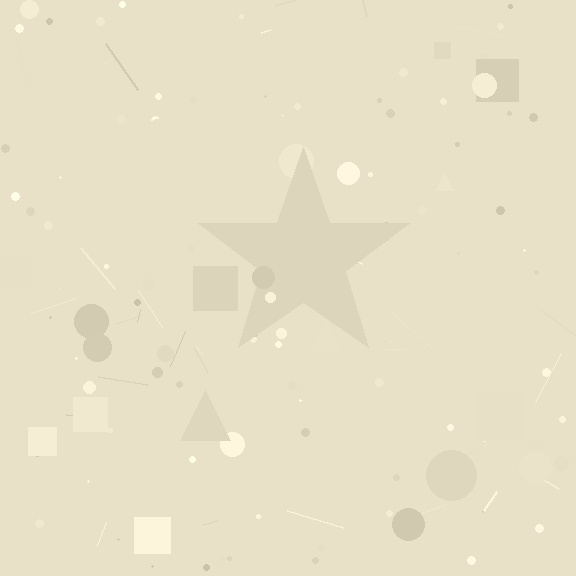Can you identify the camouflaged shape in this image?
The camouflaged shape is a star.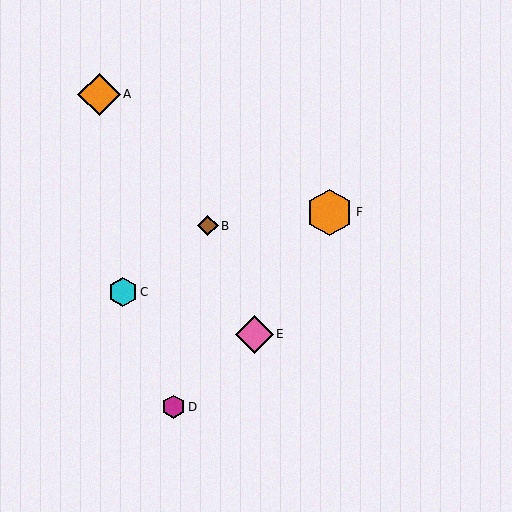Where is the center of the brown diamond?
The center of the brown diamond is at (208, 226).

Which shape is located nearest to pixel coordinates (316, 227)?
The orange hexagon (labeled F) at (330, 212) is nearest to that location.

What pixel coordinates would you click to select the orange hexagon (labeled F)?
Click at (330, 212) to select the orange hexagon F.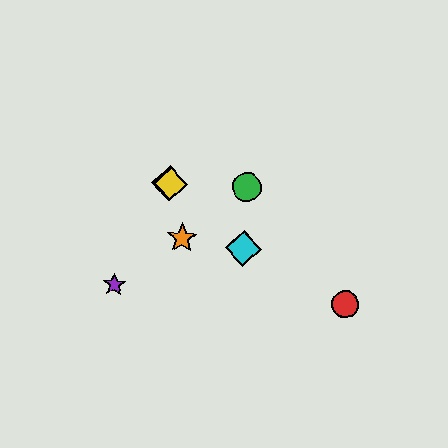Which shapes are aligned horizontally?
The blue diamond, the green circle, the yellow diamond are aligned horizontally.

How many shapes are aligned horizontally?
3 shapes (the blue diamond, the green circle, the yellow diamond) are aligned horizontally.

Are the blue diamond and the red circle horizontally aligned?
No, the blue diamond is at y≈183 and the red circle is at y≈304.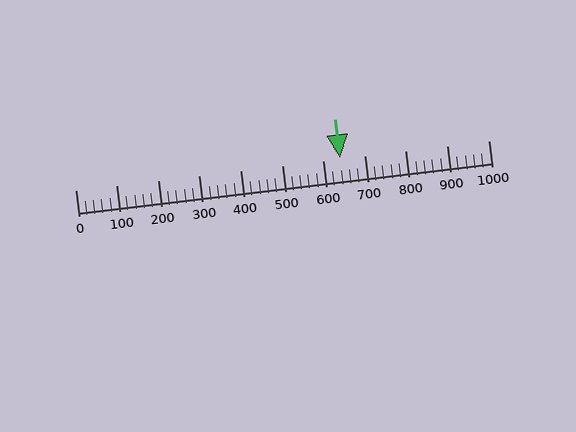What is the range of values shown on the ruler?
The ruler shows values from 0 to 1000.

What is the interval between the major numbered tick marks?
The major tick marks are spaced 100 units apart.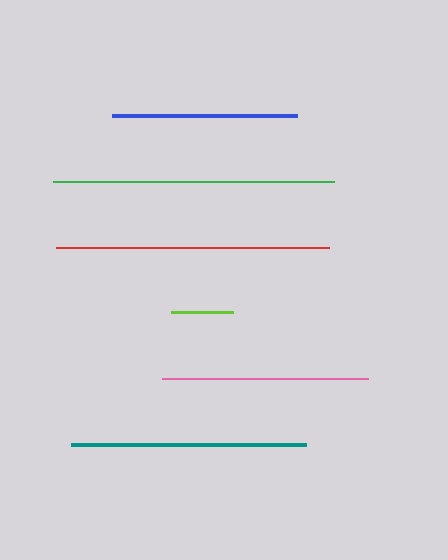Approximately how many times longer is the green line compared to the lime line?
The green line is approximately 4.5 times the length of the lime line.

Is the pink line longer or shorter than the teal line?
The teal line is longer than the pink line.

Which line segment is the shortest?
The lime line is the shortest at approximately 62 pixels.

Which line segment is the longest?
The green line is the longest at approximately 282 pixels.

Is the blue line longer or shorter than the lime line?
The blue line is longer than the lime line.